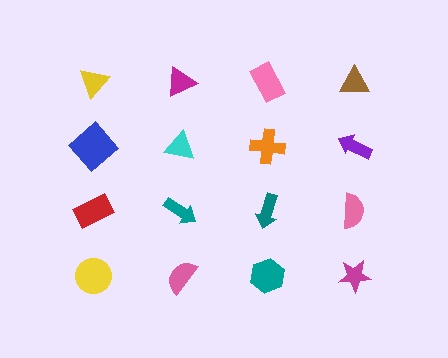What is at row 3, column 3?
A teal arrow.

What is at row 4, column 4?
A magenta star.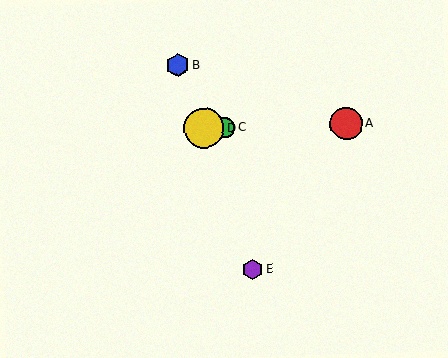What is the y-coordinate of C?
Object C is at y≈128.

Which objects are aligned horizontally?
Objects A, C, D are aligned horizontally.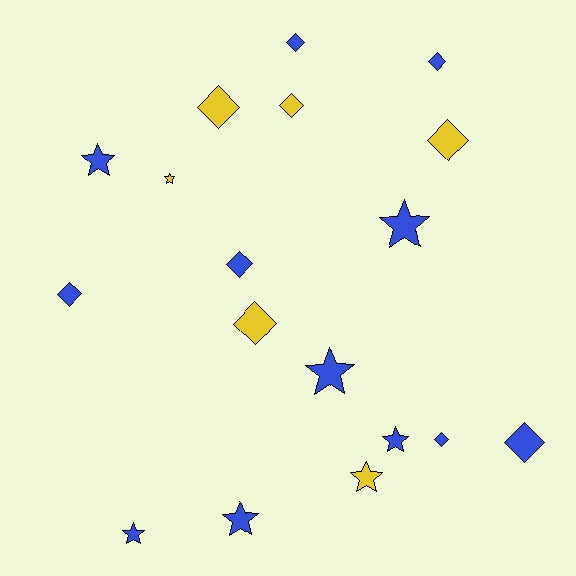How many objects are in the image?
There are 18 objects.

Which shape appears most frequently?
Diamond, with 10 objects.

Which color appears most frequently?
Blue, with 12 objects.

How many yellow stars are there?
There are 2 yellow stars.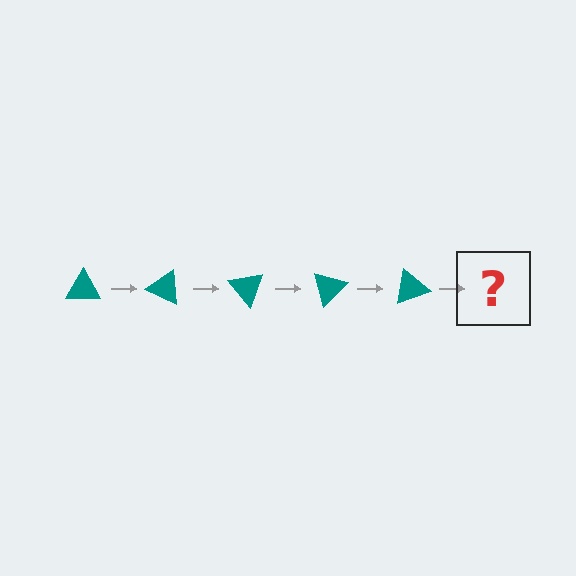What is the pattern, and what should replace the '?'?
The pattern is that the triangle rotates 25 degrees each step. The '?' should be a teal triangle rotated 125 degrees.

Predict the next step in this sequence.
The next step is a teal triangle rotated 125 degrees.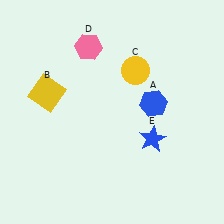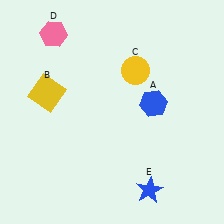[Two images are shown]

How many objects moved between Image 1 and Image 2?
2 objects moved between the two images.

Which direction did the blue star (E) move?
The blue star (E) moved down.